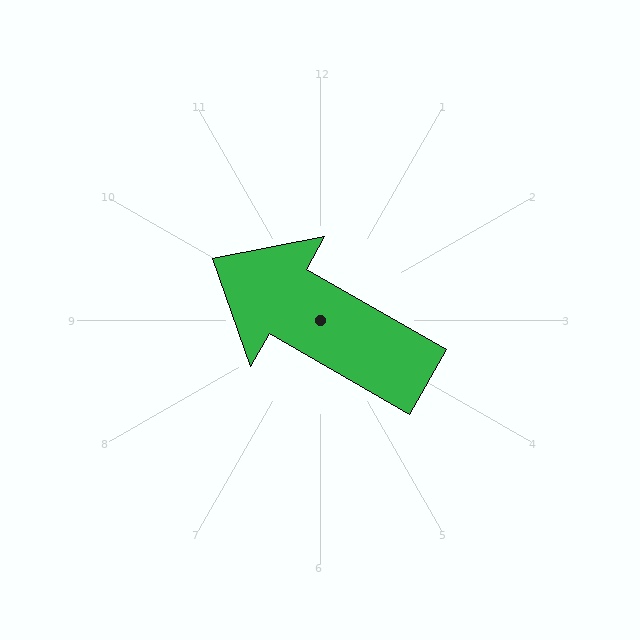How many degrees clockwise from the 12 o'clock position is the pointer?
Approximately 300 degrees.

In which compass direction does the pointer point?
Northwest.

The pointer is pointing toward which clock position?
Roughly 10 o'clock.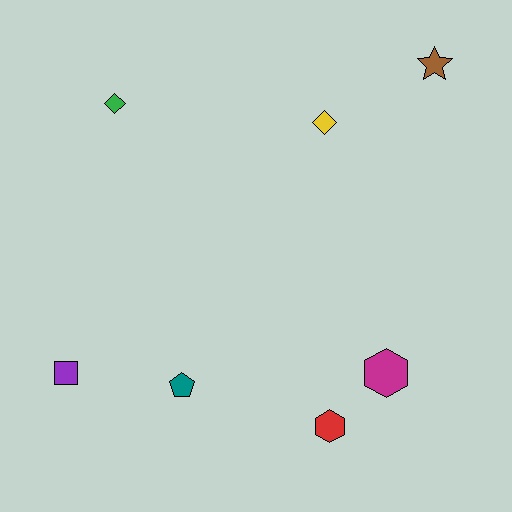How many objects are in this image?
There are 7 objects.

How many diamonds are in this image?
There are 2 diamonds.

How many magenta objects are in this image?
There is 1 magenta object.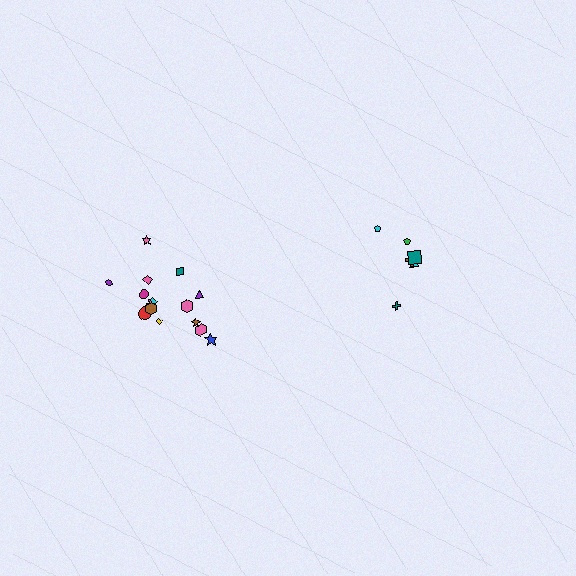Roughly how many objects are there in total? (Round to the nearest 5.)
Roughly 20 objects in total.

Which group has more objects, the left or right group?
The left group.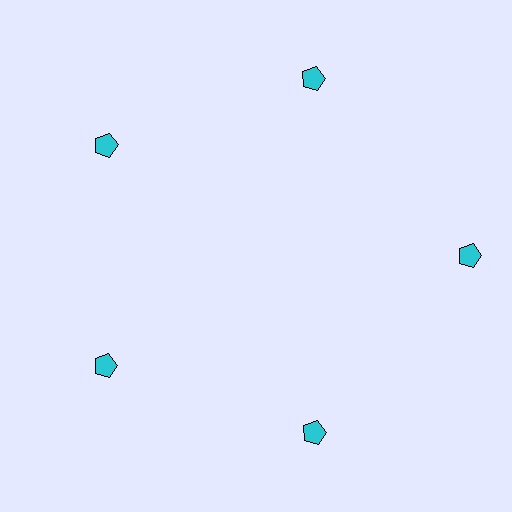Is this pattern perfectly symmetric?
No. The 5 cyan pentagons are arranged in a ring, but one element near the 3 o'clock position is pushed outward from the center, breaking the 5-fold rotational symmetry.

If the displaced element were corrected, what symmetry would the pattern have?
It would have 5-fold rotational symmetry — the pattern would map onto itself every 72 degrees.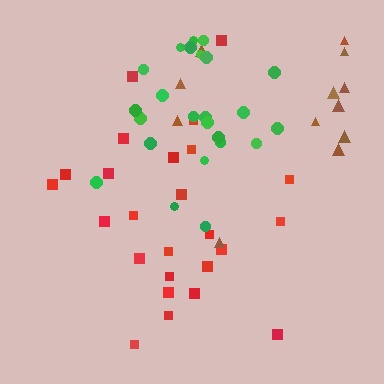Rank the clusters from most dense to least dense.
green, red, brown.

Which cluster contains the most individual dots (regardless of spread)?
Red (25).